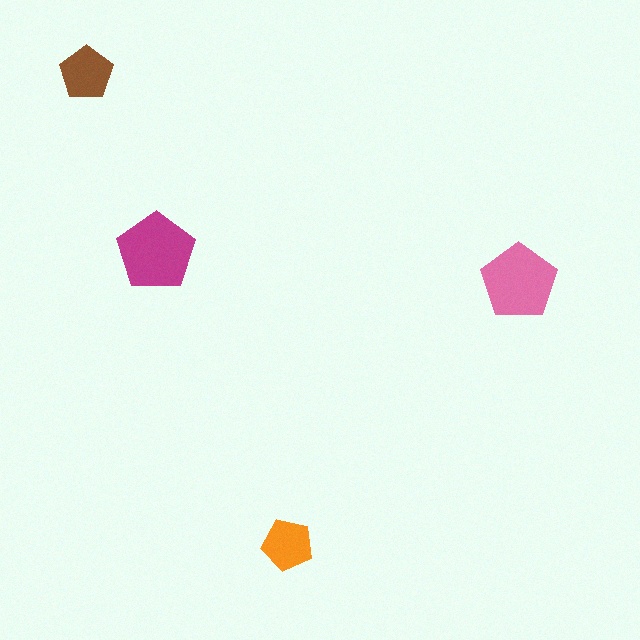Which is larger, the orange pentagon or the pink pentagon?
The pink one.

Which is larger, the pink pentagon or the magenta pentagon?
The magenta one.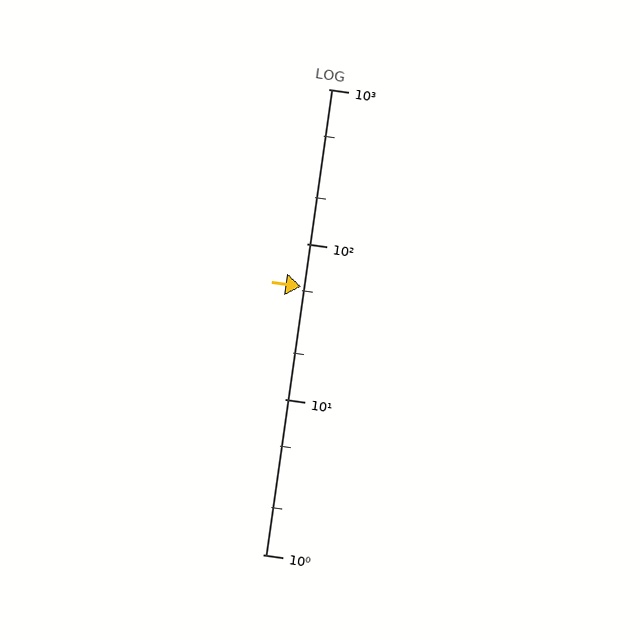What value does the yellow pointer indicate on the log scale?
The pointer indicates approximately 53.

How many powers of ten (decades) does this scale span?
The scale spans 3 decades, from 1 to 1000.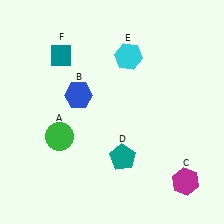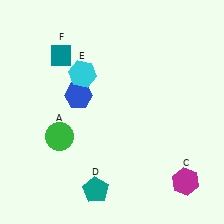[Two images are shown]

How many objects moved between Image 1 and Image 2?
2 objects moved between the two images.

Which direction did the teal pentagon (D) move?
The teal pentagon (D) moved down.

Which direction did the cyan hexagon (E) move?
The cyan hexagon (E) moved left.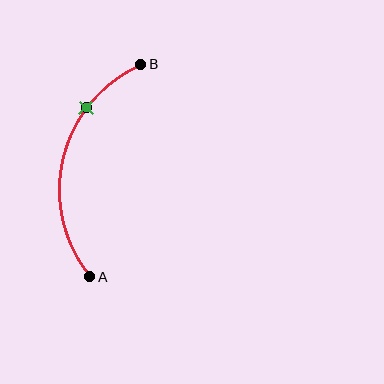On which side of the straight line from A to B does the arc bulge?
The arc bulges to the left of the straight line connecting A and B.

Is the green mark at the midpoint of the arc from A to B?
No. The green mark lies on the arc but is closer to endpoint B. The arc midpoint would be at the point on the curve equidistant along the arc from both A and B.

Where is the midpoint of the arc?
The arc midpoint is the point on the curve farthest from the straight line joining A and B. It sits to the left of that line.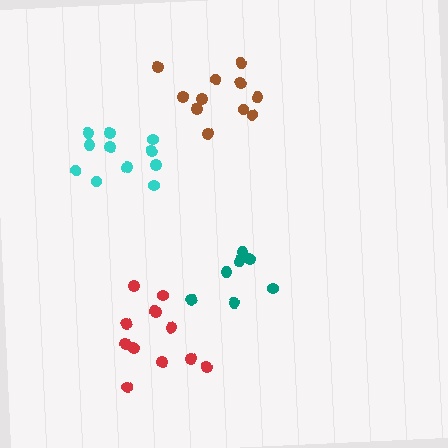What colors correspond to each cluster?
The clusters are colored: teal, red, cyan, brown.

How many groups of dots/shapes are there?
There are 4 groups.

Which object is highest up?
The brown cluster is topmost.